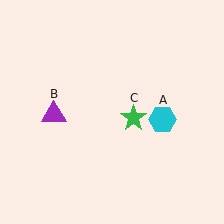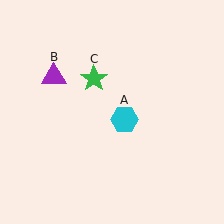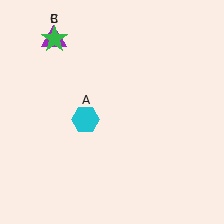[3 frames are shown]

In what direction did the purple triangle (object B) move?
The purple triangle (object B) moved up.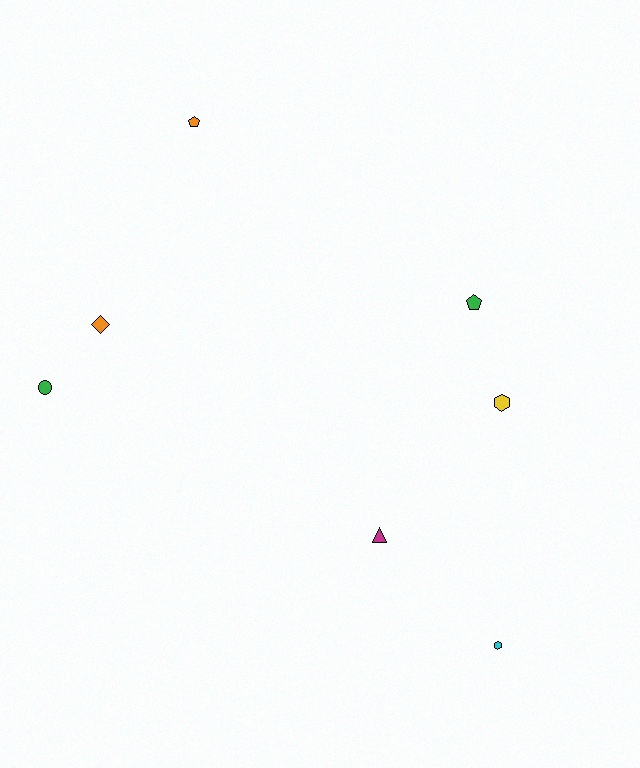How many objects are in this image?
There are 7 objects.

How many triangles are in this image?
There is 1 triangle.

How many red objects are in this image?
There are no red objects.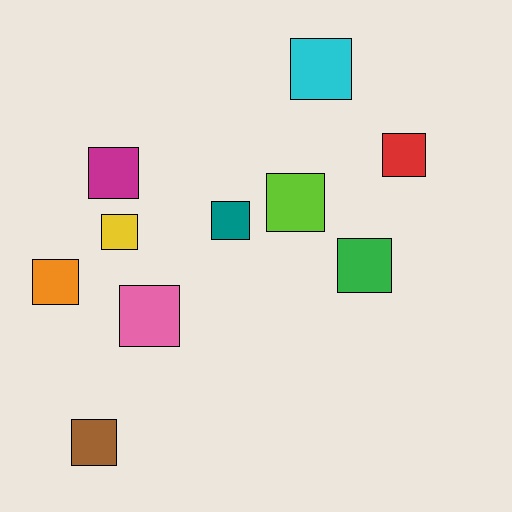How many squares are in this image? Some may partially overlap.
There are 10 squares.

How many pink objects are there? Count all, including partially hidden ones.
There is 1 pink object.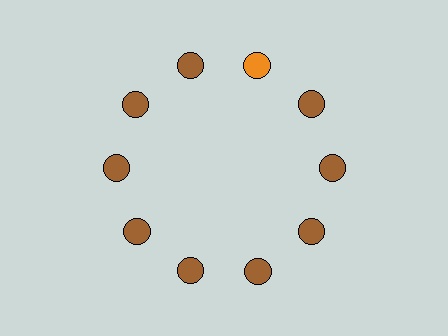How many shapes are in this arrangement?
There are 10 shapes arranged in a ring pattern.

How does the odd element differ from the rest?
It has a different color: orange instead of brown.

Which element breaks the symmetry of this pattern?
The orange circle at roughly the 1 o'clock position breaks the symmetry. All other shapes are brown circles.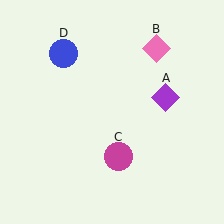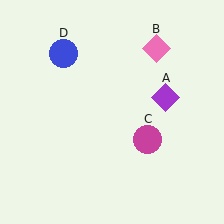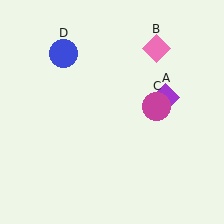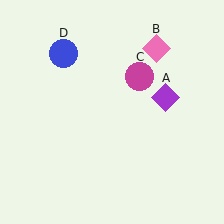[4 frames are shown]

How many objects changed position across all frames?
1 object changed position: magenta circle (object C).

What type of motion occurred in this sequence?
The magenta circle (object C) rotated counterclockwise around the center of the scene.